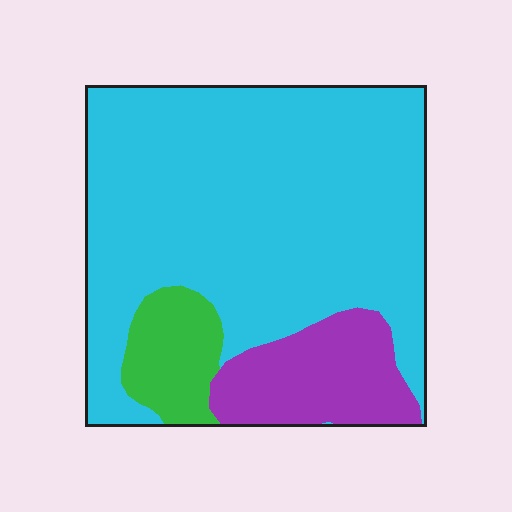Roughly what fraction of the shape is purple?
Purple takes up about one sixth (1/6) of the shape.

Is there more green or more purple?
Purple.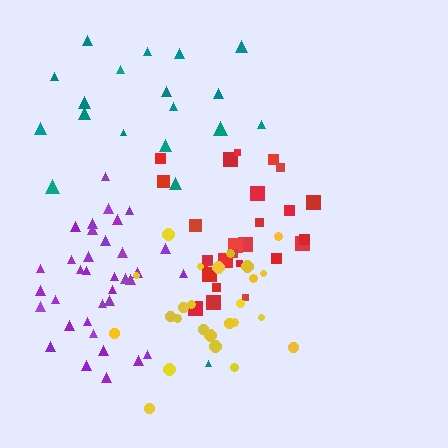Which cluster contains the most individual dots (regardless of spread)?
Purple (35).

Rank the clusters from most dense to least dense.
red, purple, yellow, teal.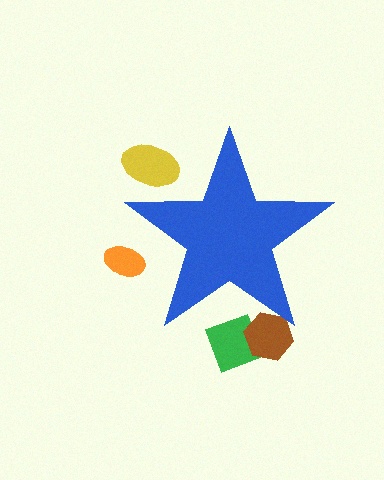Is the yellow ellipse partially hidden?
Yes, the yellow ellipse is partially hidden behind the blue star.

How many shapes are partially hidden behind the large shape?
4 shapes are partially hidden.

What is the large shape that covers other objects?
A blue star.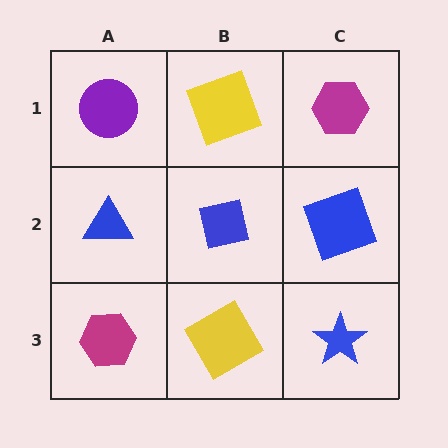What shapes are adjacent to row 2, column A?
A purple circle (row 1, column A), a magenta hexagon (row 3, column A), a blue square (row 2, column B).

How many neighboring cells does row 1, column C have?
2.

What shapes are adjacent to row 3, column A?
A blue triangle (row 2, column A), a yellow square (row 3, column B).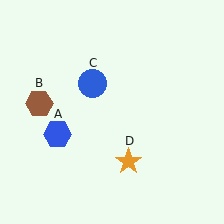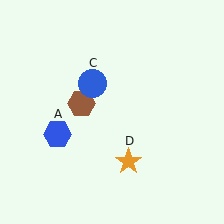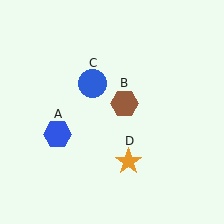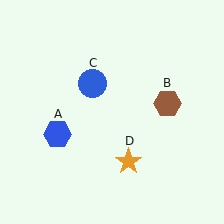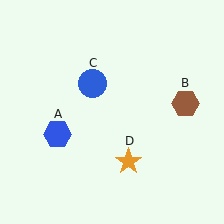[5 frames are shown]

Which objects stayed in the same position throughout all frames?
Blue hexagon (object A) and blue circle (object C) and orange star (object D) remained stationary.